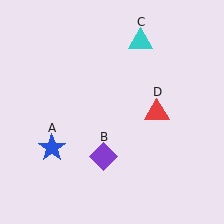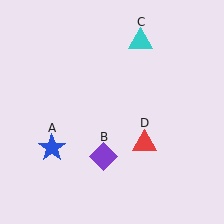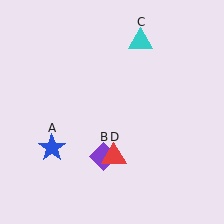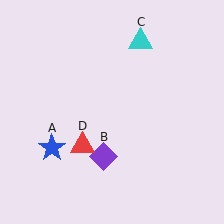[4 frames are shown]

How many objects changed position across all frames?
1 object changed position: red triangle (object D).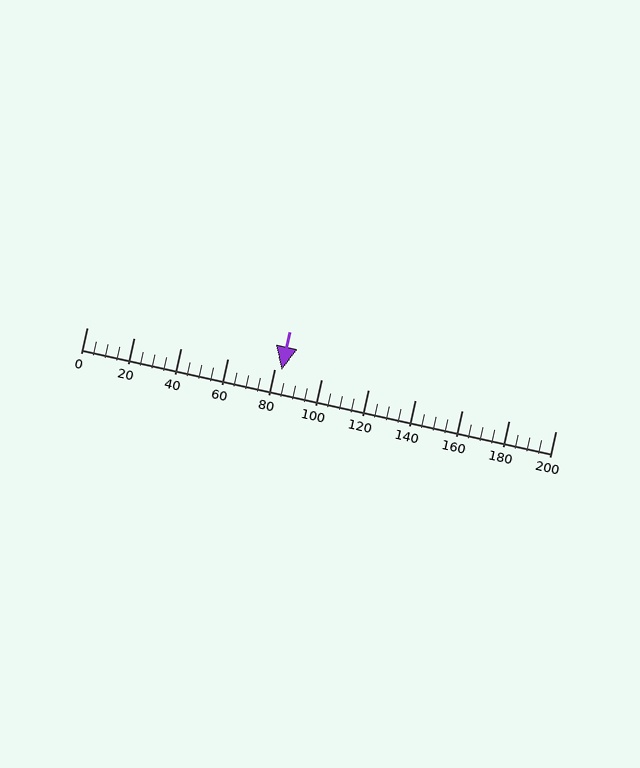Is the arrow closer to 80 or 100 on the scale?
The arrow is closer to 80.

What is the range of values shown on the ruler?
The ruler shows values from 0 to 200.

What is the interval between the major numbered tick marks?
The major tick marks are spaced 20 units apart.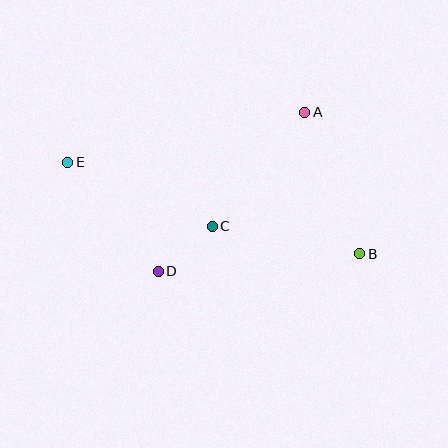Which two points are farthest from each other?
Points B and E are farthest from each other.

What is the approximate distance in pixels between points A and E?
The distance between A and E is approximately 242 pixels.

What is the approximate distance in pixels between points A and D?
The distance between A and D is approximately 216 pixels.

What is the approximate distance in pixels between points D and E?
The distance between D and E is approximately 142 pixels.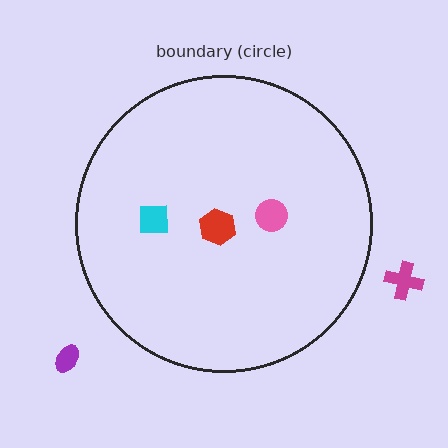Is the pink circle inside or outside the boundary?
Inside.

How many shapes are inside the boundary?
3 inside, 2 outside.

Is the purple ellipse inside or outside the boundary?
Outside.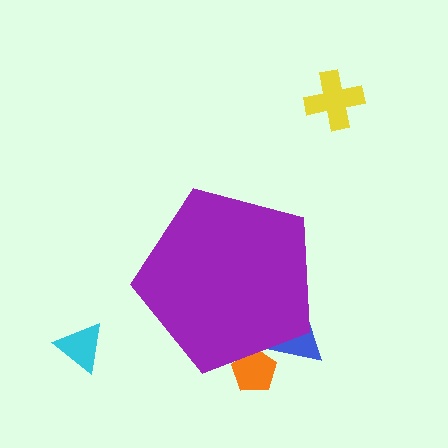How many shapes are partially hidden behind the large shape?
2 shapes are partially hidden.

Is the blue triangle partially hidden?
Yes, the blue triangle is partially hidden behind the purple pentagon.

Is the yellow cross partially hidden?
No, the yellow cross is fully visible.